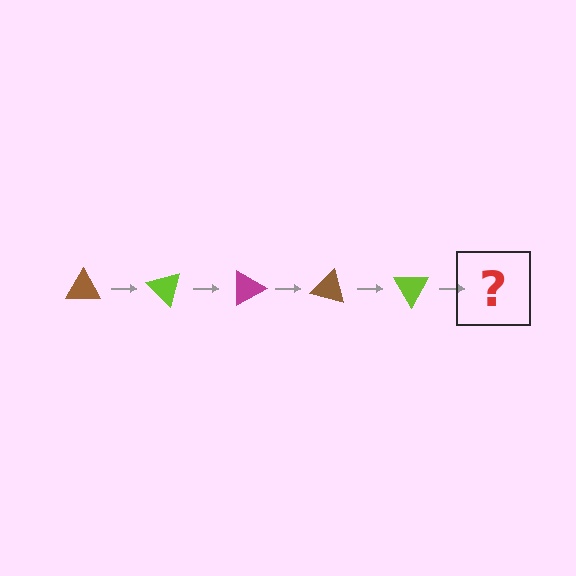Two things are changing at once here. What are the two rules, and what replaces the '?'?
The two rules are that it rotates 45 degrees each step and the color cycles through brown, lime, and magenta. The '?' should be a magenta triangle, rotated 225 degrees from the start.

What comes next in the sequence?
The next element should be a magenta triangle, rotated 225 degrees from the start.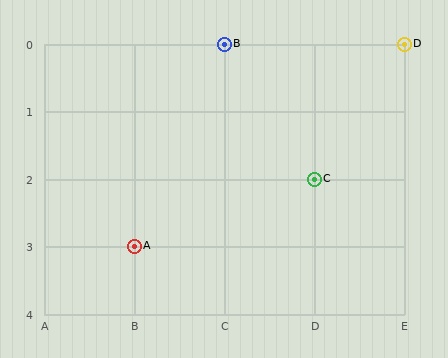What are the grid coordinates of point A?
Point A is at grid coordinates (B, 3).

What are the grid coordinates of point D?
Point D is at grid coordinates (E, 0).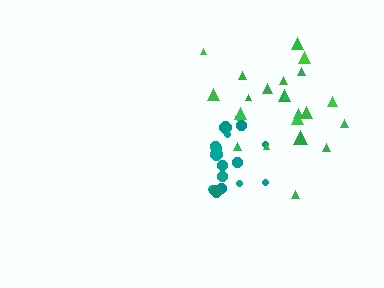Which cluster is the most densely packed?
Teal.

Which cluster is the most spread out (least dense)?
Green.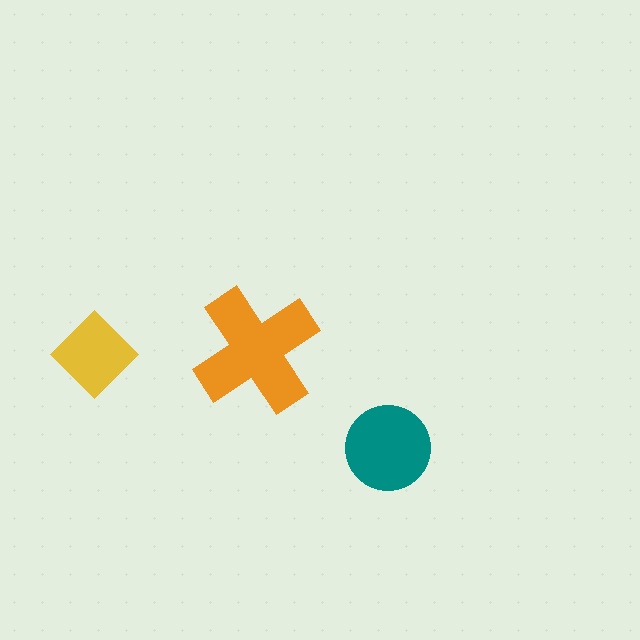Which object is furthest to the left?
The yellow diamond is leftmost.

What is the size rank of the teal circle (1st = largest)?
2nd.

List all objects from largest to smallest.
The orange cross, the teal circle, the yellow diamond.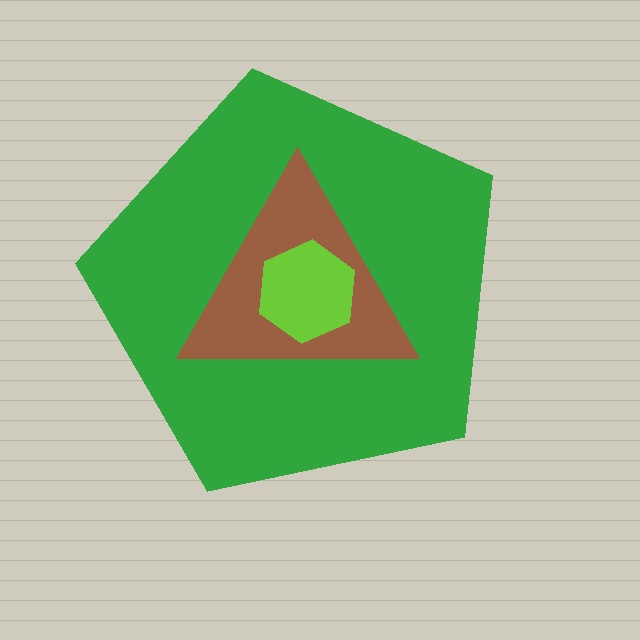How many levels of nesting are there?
3.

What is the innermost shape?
The lime hexagon.